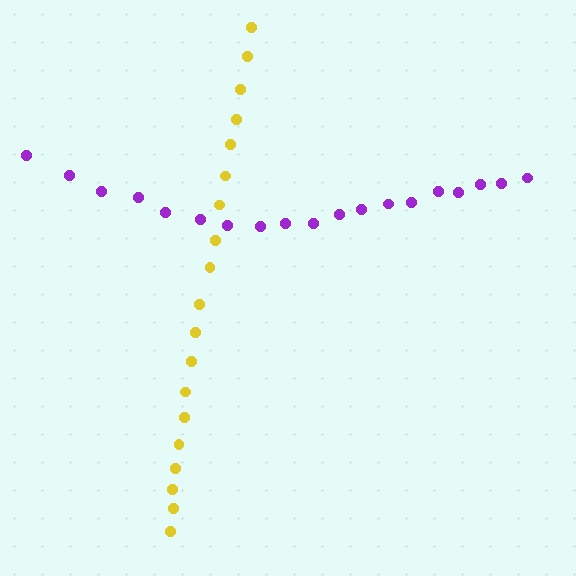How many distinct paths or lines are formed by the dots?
There are 2 distinct paths.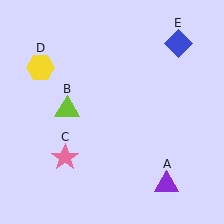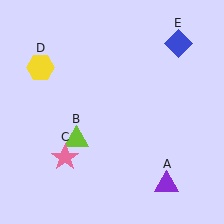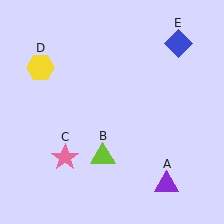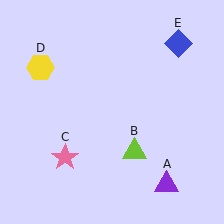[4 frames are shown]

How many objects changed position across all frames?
1 object changed position: lime triangle (object B).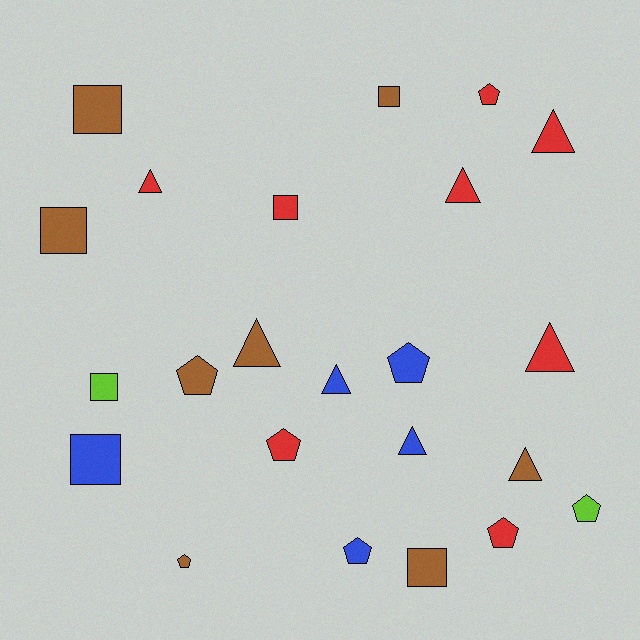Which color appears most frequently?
Red, with 8 objects.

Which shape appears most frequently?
Pentagon, with 8 objects.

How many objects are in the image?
There are 23 objects.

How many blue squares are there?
There is 1 blue square.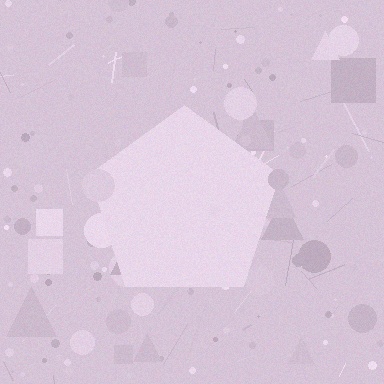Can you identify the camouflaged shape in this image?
The camouflaged shape is a pentagon.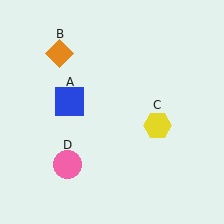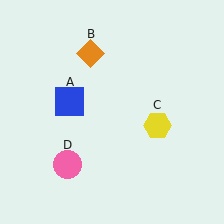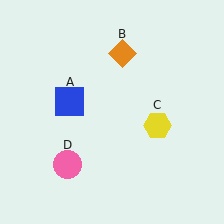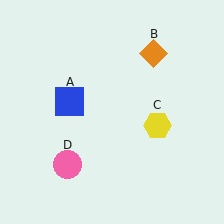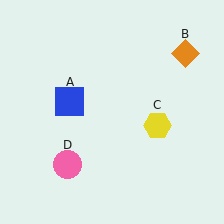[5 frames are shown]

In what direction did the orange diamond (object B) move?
The orange diamond (object B) moved right.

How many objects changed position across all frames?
1 object changed position: orange diamond (object B).